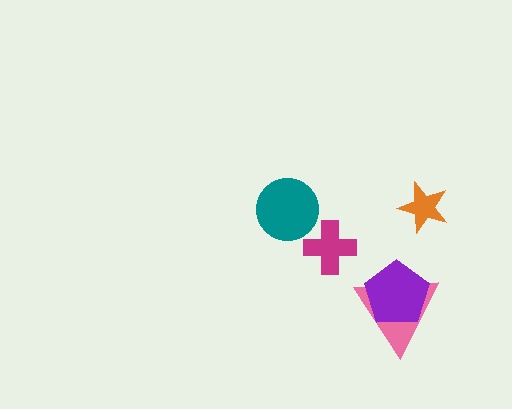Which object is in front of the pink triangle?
The purple pentagon is in front of the pink triangle.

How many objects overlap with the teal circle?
0 objects overlap with the teal circle.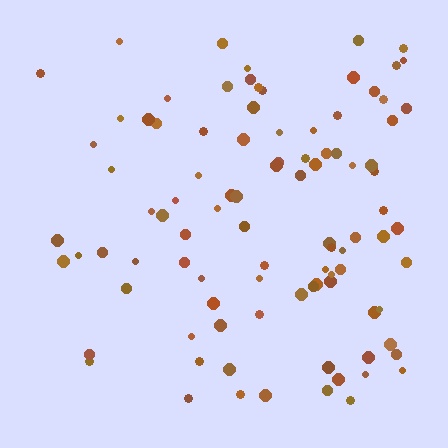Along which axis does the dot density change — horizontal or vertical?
Horizontal.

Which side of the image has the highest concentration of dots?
The right.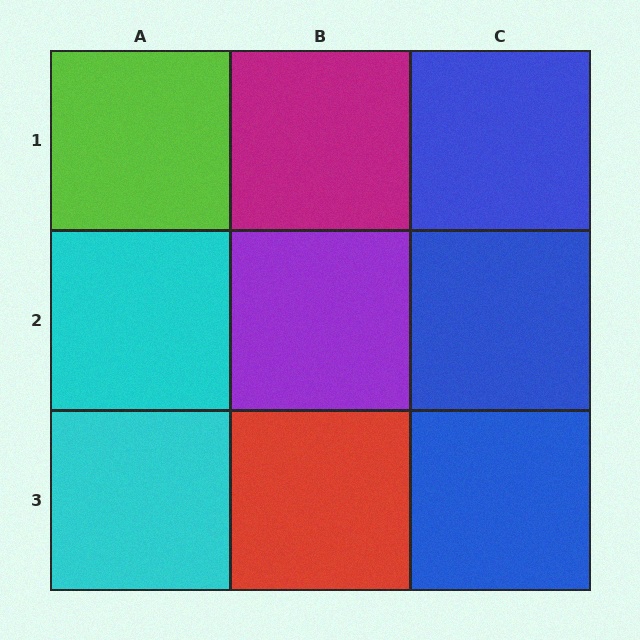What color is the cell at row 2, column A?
Cyan.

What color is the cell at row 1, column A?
Lime.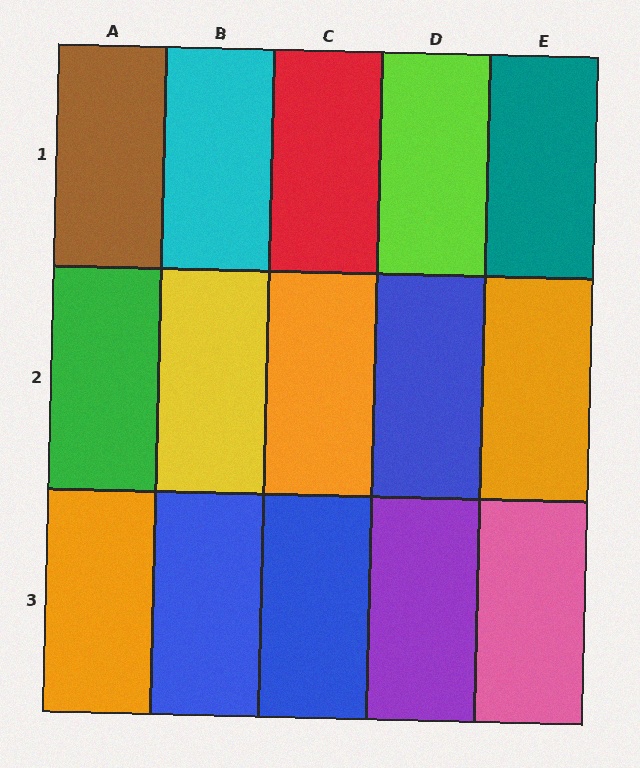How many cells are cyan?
1 cell is cyan.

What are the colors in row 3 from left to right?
Orange, blue, blue, purple, pink.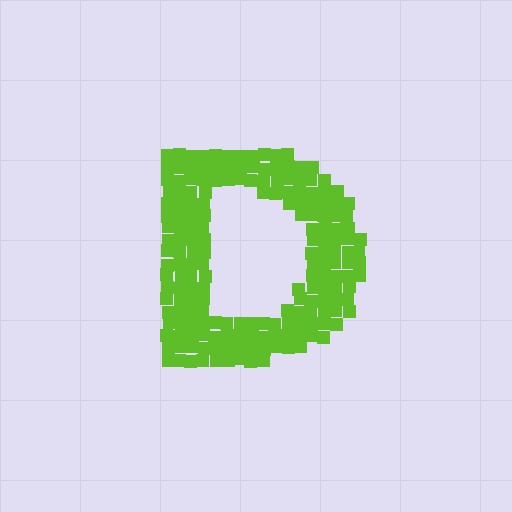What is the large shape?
The large shape is the letter D.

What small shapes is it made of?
It is made of small squares.